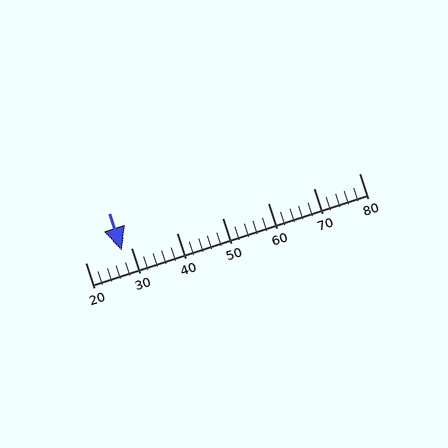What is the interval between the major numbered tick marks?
The major tick marks are spaced 10 units apart.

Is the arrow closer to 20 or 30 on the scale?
The arrow is closer to 30.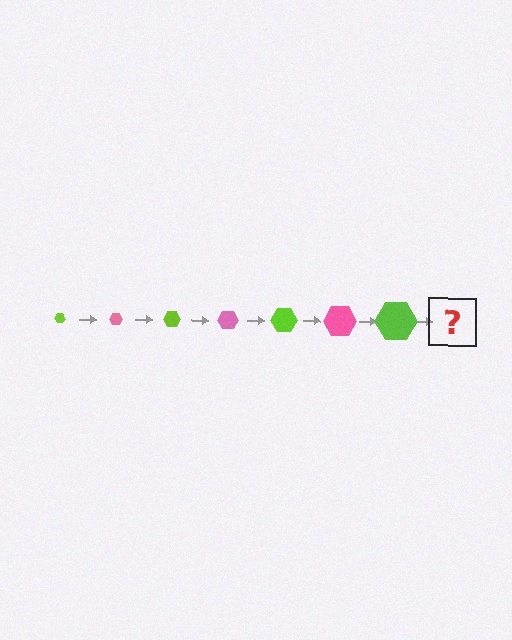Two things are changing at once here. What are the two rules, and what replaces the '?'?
The two rules are that the hexagon grows larger each step and the color cycles through lime and pink. The '?' should be a pink hexagon, larger than the previous one.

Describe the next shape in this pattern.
It should be a pink hexagon, larger than the previous one.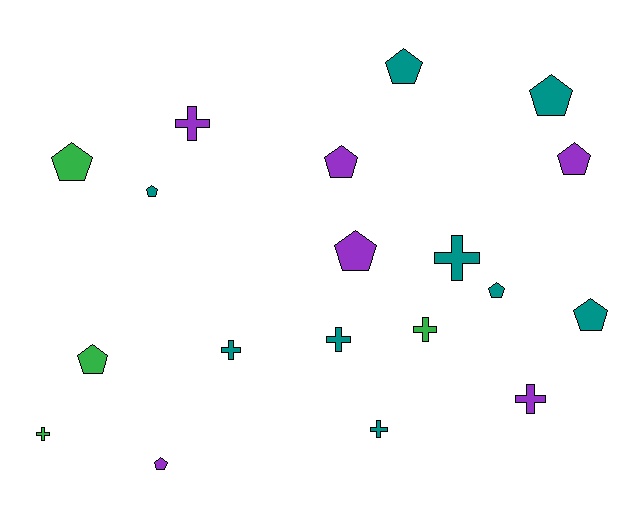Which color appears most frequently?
Teal, with 9 objects.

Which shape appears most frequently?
Pentagon, with 11 objects.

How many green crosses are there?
There are 2 green crosses.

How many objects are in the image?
There are 19 objects.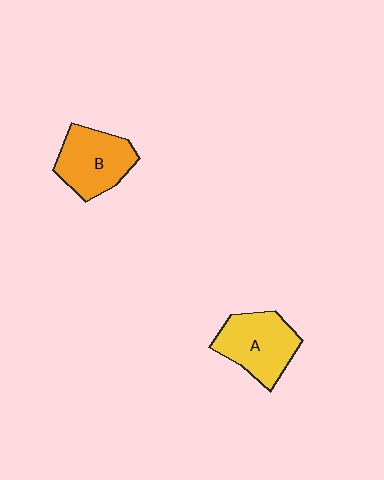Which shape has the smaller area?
Shape B (orange).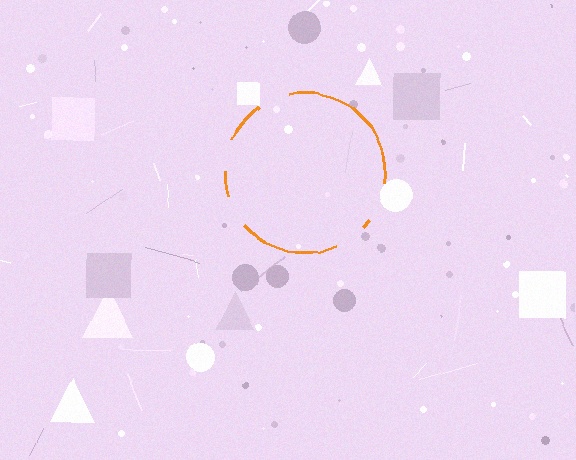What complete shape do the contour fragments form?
The contour fragments form a circle.